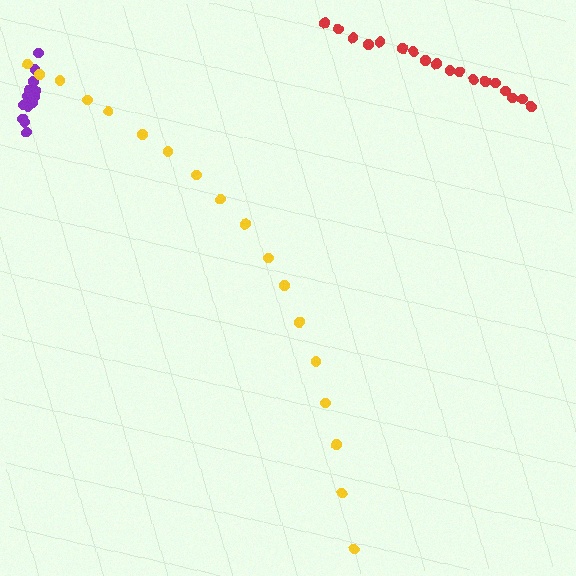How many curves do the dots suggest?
There are 3 distinct paths.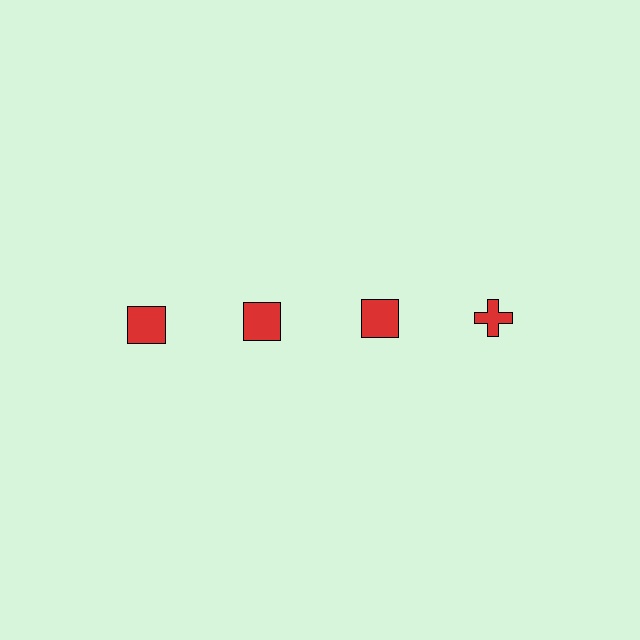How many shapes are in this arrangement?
There are 4 shapes arranged in a grid pattern.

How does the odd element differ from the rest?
It has a different shape: cross instead of square.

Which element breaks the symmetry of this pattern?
The red cross in the top row, second from right column breaks the symmetry. All other shapes are red squares.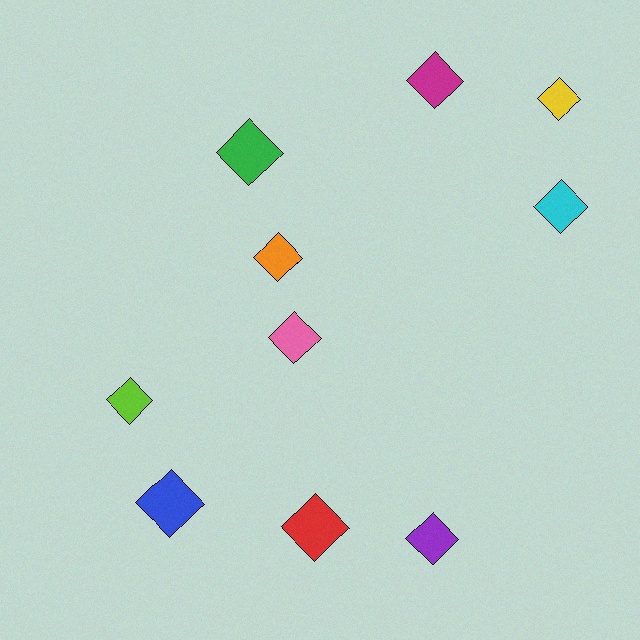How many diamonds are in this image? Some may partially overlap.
There are 10 diamonds.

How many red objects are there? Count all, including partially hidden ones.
There is 1 red object.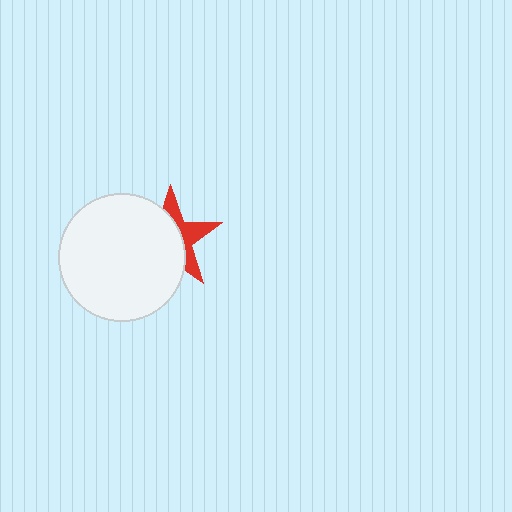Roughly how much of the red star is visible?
A small part of it is visible (roughly 39%).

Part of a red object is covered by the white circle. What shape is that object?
It is a star.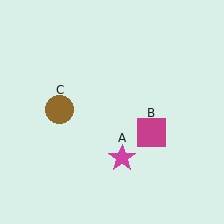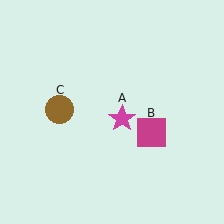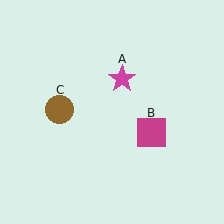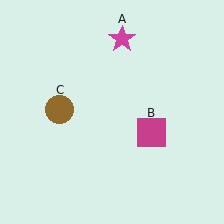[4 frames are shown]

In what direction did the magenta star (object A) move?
The magenta star (object A) moved up.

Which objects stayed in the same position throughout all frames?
Magenta square (object B) and brown circle (object C) remained stationary.